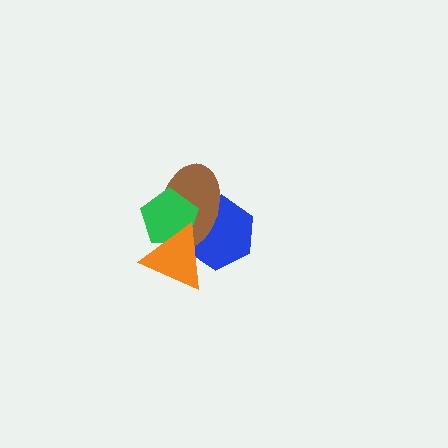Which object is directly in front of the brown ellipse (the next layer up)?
The green pentagon is directly in front of the brown ellipse.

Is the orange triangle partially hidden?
No, no other shape covers it.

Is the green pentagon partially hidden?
Yes, it is partially covered by another shape.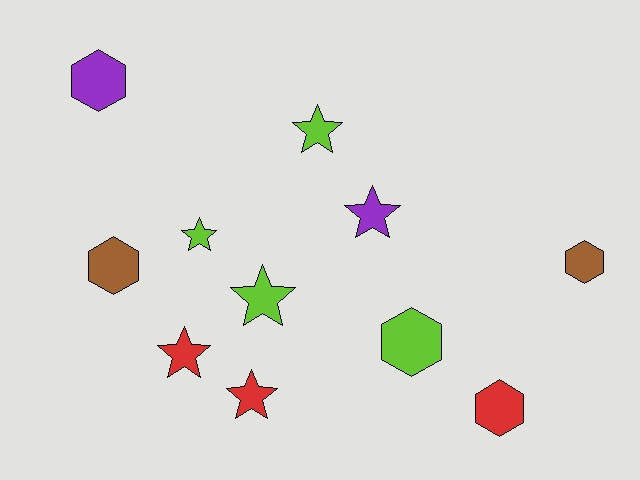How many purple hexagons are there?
There is 1 purple hexagon.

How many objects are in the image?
There are 11 objects.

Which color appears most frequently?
Lime, with 4 objects.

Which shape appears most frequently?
Star, with 6 objects.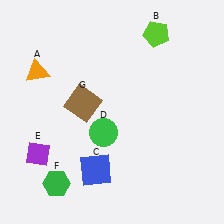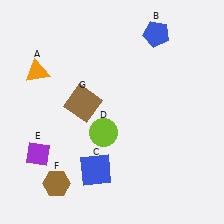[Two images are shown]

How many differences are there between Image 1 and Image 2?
There are 3 differences between the two images.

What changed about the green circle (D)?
In Image 1, D is green. In Image 2, it changed to lime.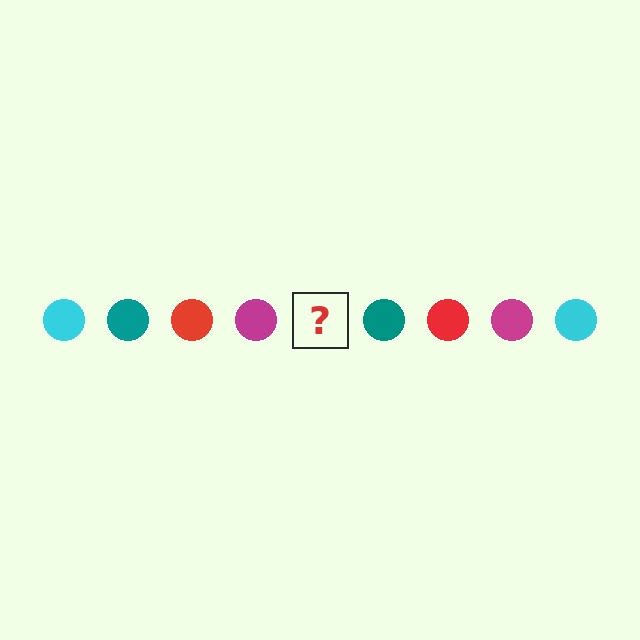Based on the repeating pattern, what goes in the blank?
The blank should be a cyan circle.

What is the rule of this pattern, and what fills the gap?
The rule is that the pattern cycles through cyan, teal, red, magenta circles. The gap should be filled with a cyan circle.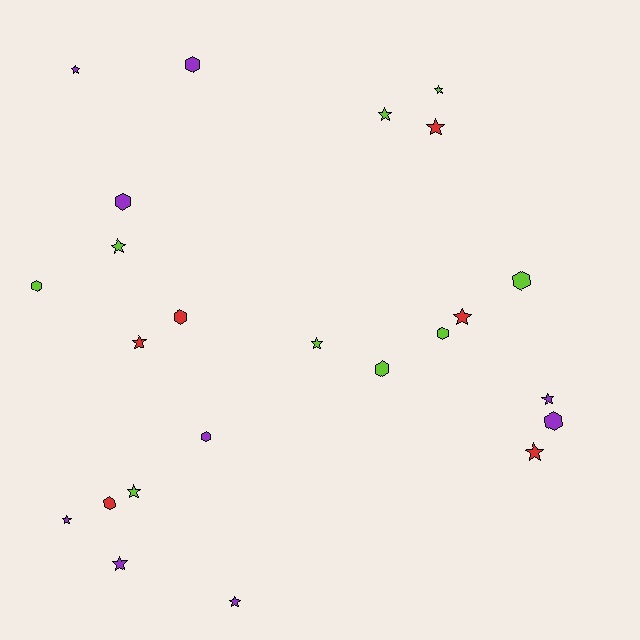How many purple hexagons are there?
There are 4 purple hexagons.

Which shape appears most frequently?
Star, with 14 objects.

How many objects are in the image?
There are 24 objects.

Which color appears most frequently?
Purple, with 9 objects.